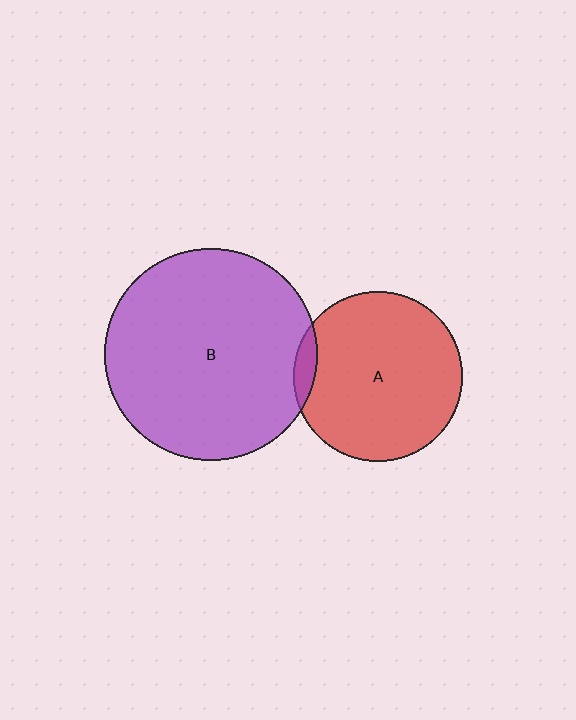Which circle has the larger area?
Circle B (purple).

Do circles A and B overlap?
Yes.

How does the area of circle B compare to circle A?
Approximately 1.6 times.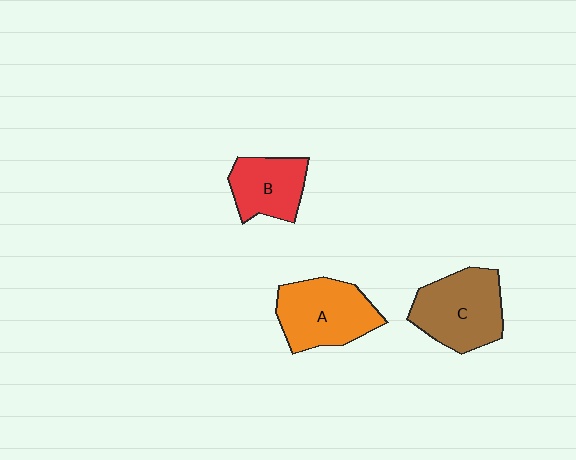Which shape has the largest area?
Shape C (brown).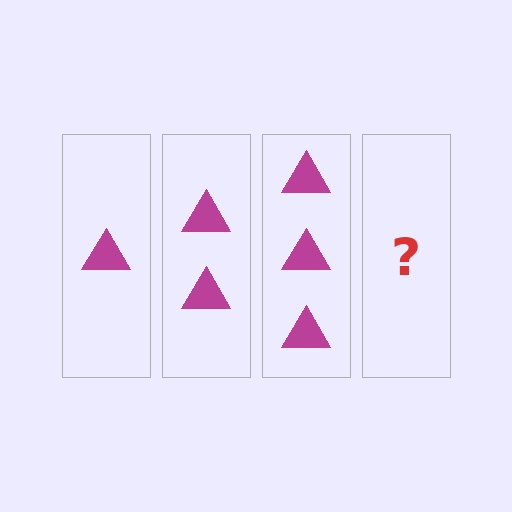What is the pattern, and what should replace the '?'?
The pattern is that each step adds one more triangle. The '?' should be 4 triangles.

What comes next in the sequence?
The next element should be 4 triangles.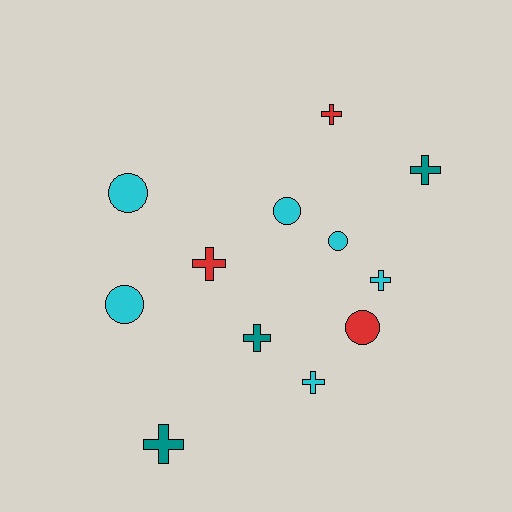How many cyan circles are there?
There are 4 cyan circles.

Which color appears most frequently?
Cyan, with 6 objects.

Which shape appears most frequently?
Cross, with 7 objects.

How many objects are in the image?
There are 12 objects.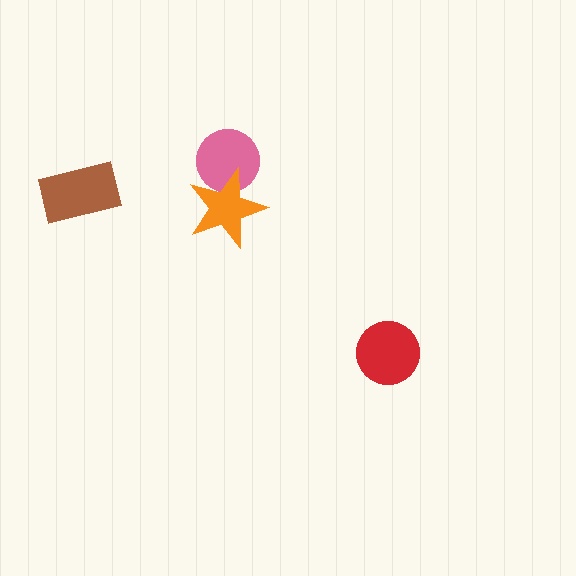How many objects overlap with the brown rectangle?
0 objects overlap with the brown rectangle.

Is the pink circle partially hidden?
Yes, it is partially covered by another shape.